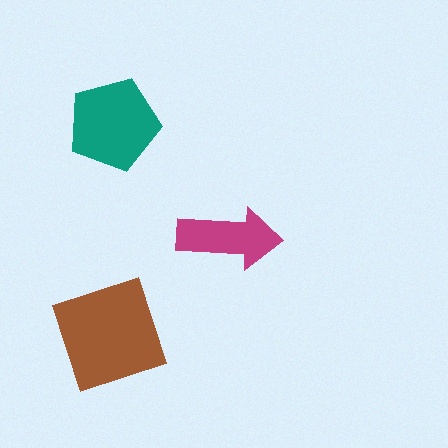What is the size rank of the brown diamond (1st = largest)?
1st.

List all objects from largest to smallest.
The brown diamond, the teal pentagon, the magenta arrow.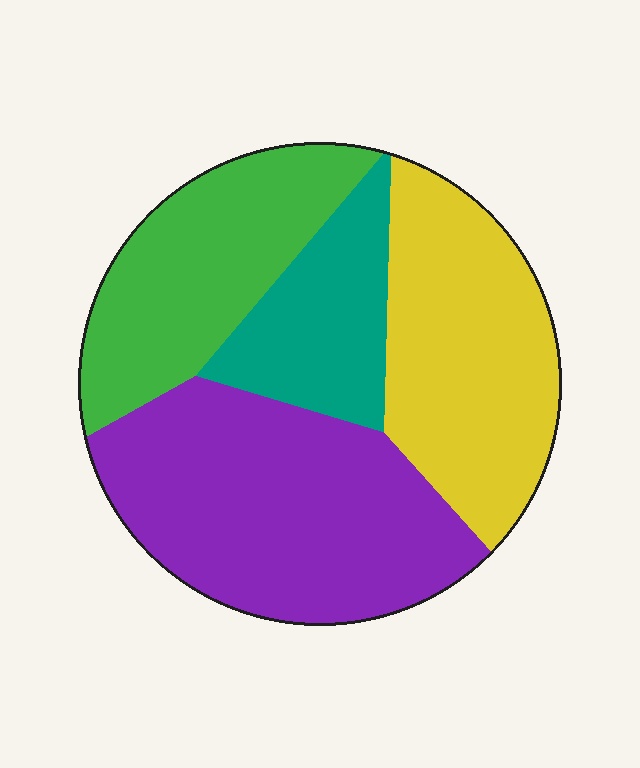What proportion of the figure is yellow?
Yellow covers around 25% of the figure.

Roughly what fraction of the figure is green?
Green covers 23% of the figure.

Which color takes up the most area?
Purple, at roughly 35%.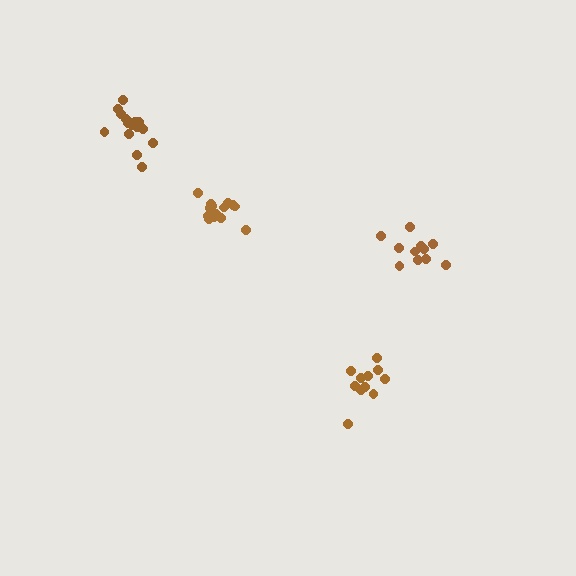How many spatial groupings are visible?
There are 4 spatial groupings.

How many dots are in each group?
Group 1: 15 dots, Group 2: 11 dots, Group 3: 16 dots, Group 4: 11 dots (53 total).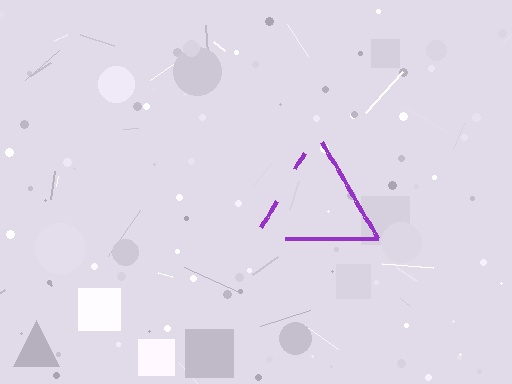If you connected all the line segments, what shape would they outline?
They would outline a triangle.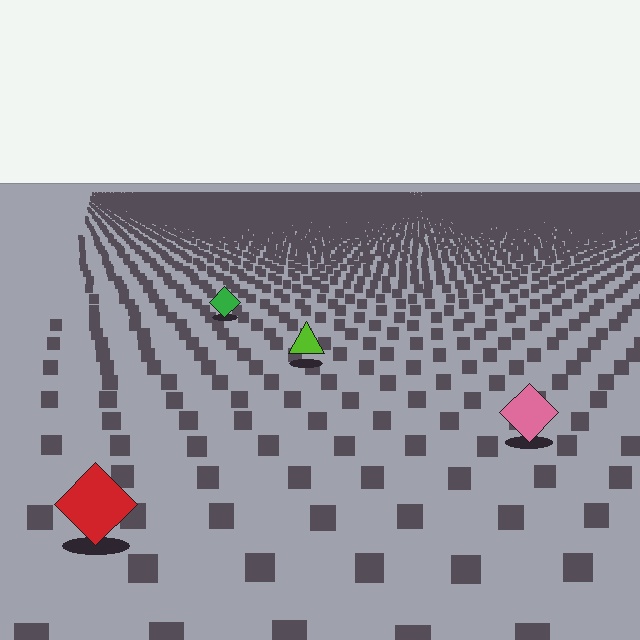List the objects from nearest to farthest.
From nearest to farthest: the red diamond, the pink diamond, the lime triangle, the green diamond.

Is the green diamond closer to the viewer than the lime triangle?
No. The lime triangle is closer — you can tell from the texture gradient: the ground texture is coarser near it.